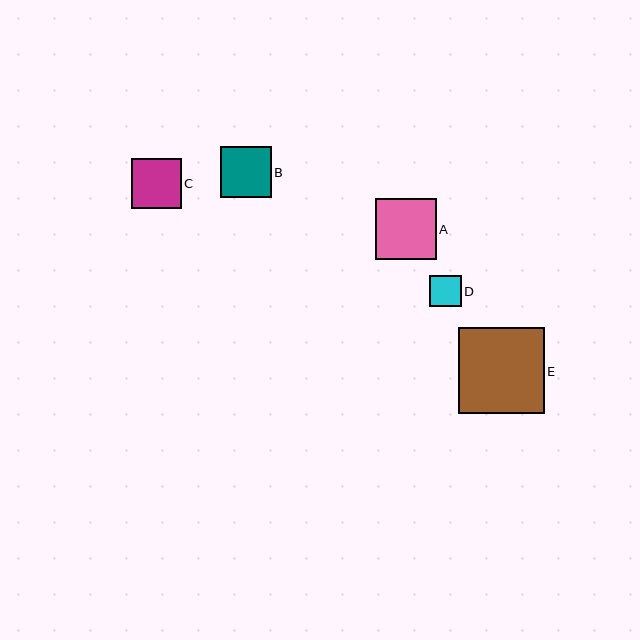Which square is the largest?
Square E is the largest with a size of approximately 86 pixels.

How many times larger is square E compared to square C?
Square E is approximately 1.7 times the size of square C.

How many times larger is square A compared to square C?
Square A is approximately 1.2 times the size of square C.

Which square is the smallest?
Square D is the smallest with a size of approximately 31 pixels.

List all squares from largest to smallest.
From largest to smallest: E, A, B, C, D.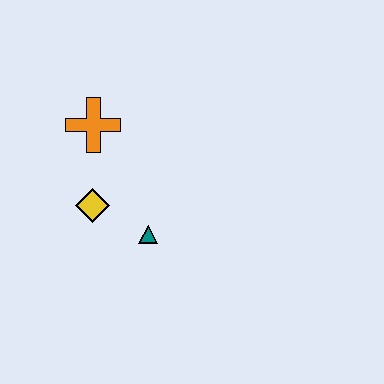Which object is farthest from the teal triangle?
The orange cross is farthest from the teal triangle.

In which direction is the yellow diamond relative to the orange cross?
The yellow diamond is below the orange cross.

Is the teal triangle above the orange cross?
No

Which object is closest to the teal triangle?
The yellow diamond is closest to the teal triangle.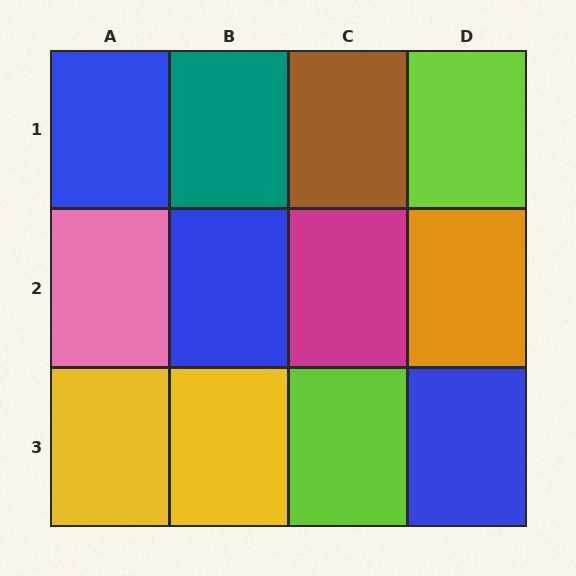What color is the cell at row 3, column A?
Yellow.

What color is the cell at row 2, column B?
Blue.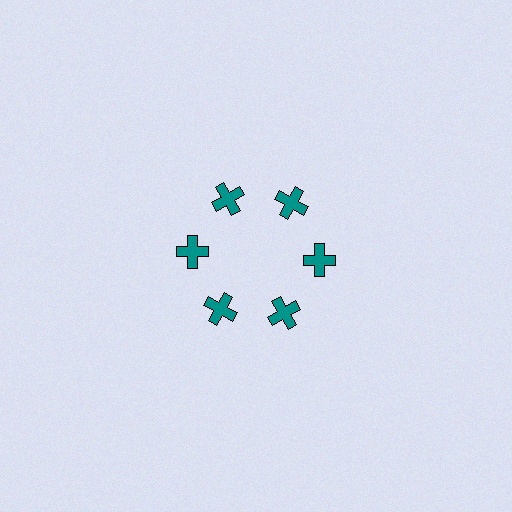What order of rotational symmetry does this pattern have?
This pattern has 6-fold rotational symmetry.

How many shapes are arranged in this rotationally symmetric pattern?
There are 6 shapes, arranged in 6 groups of 1.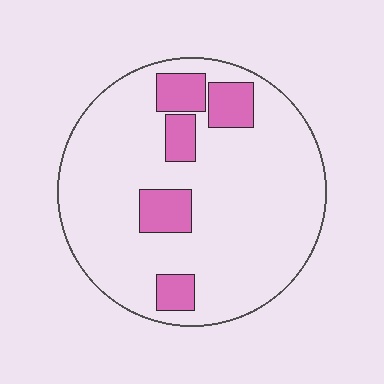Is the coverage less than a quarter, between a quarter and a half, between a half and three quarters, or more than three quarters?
Less than a quarter.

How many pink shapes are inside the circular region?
5.